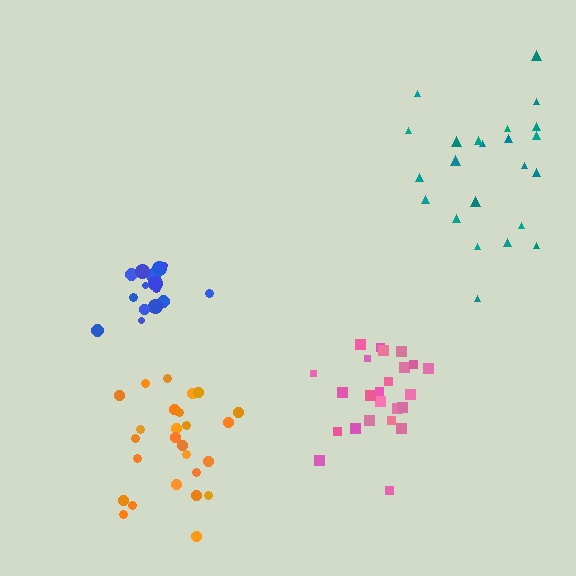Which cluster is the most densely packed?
Blue.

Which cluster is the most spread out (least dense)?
Teal.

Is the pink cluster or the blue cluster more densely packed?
Blue.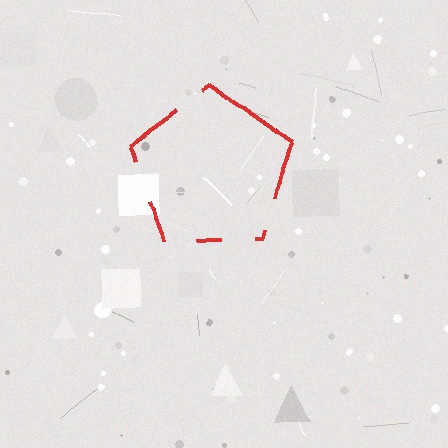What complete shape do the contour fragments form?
The contour fragments form a pentagon.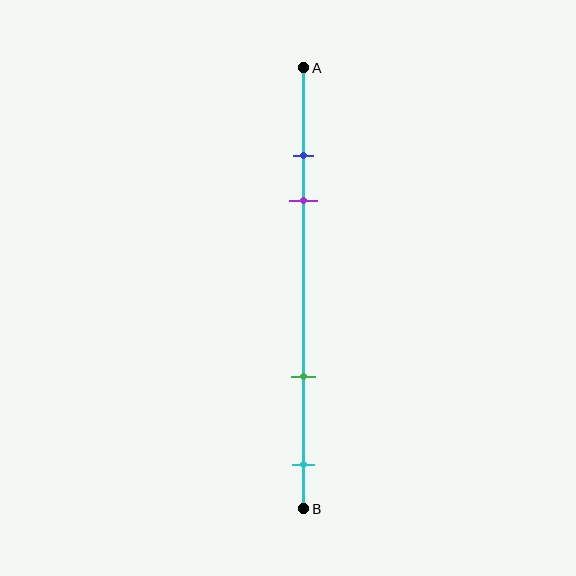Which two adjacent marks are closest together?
The blue and purple marks are the closest adjacent pair.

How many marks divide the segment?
There are 4 marks dividing the segment.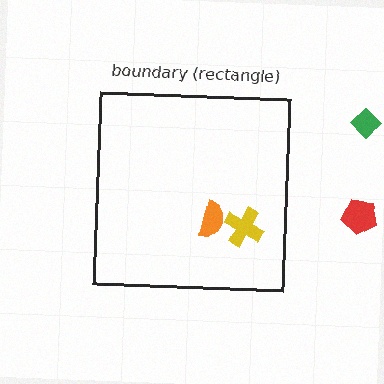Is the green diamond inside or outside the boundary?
Outside.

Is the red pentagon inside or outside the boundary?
Outside.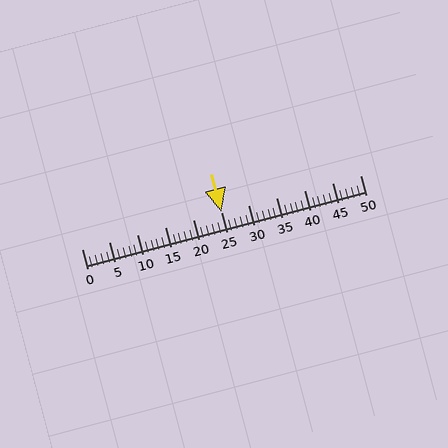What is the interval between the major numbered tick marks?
The major tick marks are spaced 5 units apart.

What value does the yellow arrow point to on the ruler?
The yellow arrow points to approximately 25.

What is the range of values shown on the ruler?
The ruler shows values from 0 to 50.